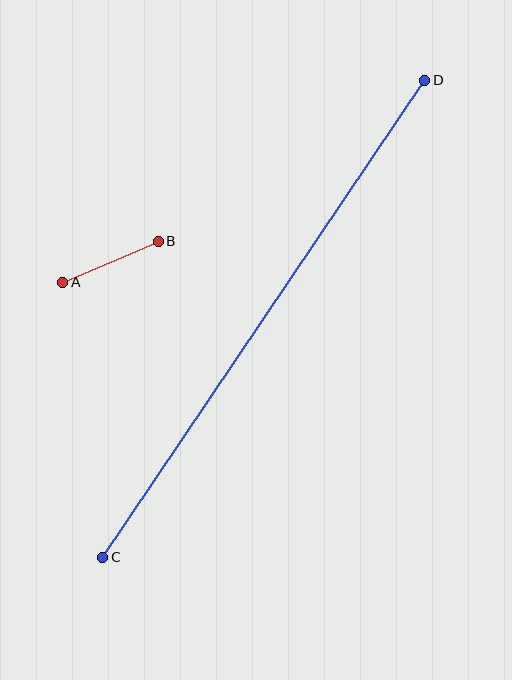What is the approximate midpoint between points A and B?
The midpoint is at approximately (110, 262) pixels.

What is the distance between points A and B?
The distance is approximately 104 pixels.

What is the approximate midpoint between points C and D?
The midpoint is at approximately (264, 319) pixels.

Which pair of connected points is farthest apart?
Points C and D are farthest apart.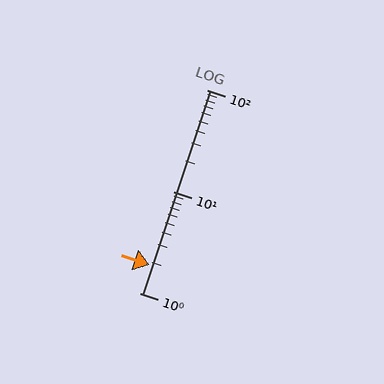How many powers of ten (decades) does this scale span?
The scale spans 2 decades, from 1 to 100.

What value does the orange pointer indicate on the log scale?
The pointer indicates approximately 1.9.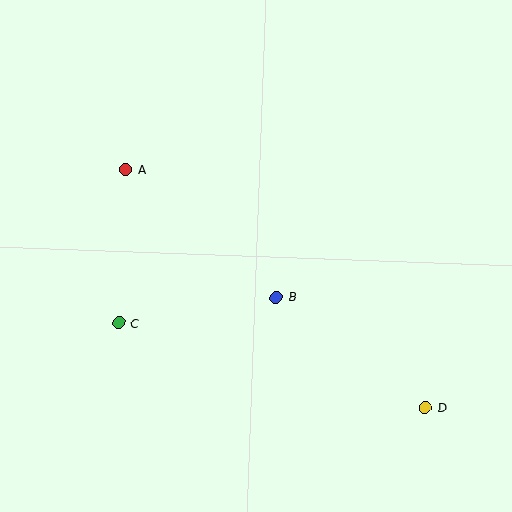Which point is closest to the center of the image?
Point B at (277, 297) is closest to the center.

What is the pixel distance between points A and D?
The distance between A and D is 382 pixels.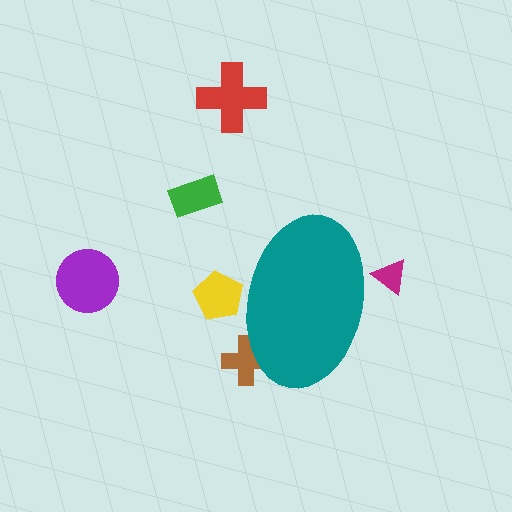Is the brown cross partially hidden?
Yes, the brown cross is partially hidden behind the teal ellipse.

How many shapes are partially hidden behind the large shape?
3 shapes are partially hidden.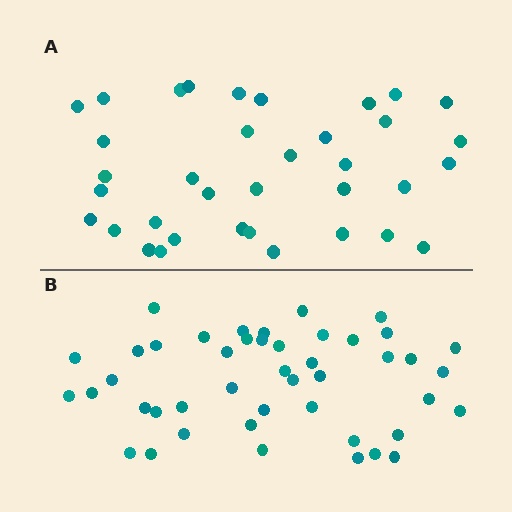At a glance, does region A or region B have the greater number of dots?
Region B (the bottom region) has more dots.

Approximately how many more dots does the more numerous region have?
Region B has roughly 8 or so more dots than region A.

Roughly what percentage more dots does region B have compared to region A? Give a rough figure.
About 25% more.